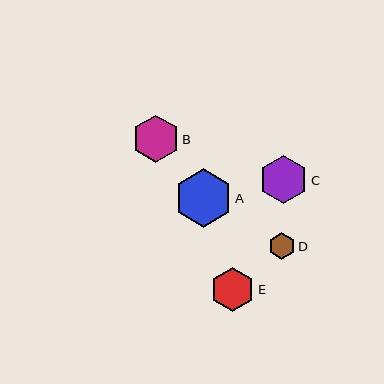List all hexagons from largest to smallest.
From largest to smallest: A, C, B, E, D.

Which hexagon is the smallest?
Hexagon D is the smallest with a size of approximately 27 pixels.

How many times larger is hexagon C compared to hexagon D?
Hexagon C is approximately 1.8 times the size of hexagon D.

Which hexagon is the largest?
Hexagon A is the largest with a size of approximately 58 pixels.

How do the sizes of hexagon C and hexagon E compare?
Hexagon C and hexagon E are approximately the same size.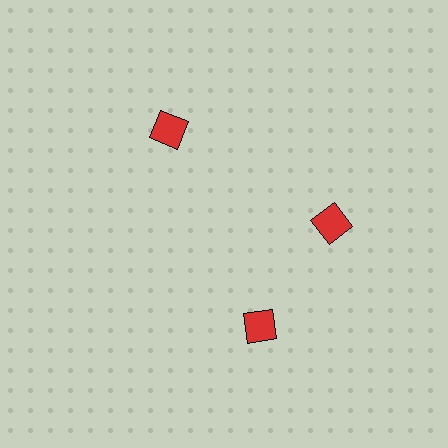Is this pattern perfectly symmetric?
No. The 3 red diamonds are arranged in a ring, but one element near the 7 o'clock position is rotated out of alignment along the ring, breaking the 3-fold rotational symmetry.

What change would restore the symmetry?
The symmetry would be restored by rotating it back into even spacing with its neighbors so that all 3 diamonds sit at equal angles and equal distance from the center.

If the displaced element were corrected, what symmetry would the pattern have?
It would have 3-fold rotational symmetry — the pattern would map onto itself every 120 degrees.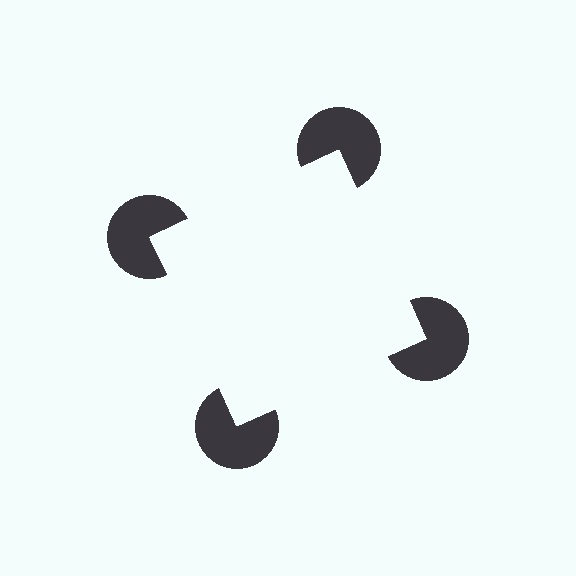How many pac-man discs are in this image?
There are 4 — one at each vertex of the illusory square.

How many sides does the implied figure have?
4 sides.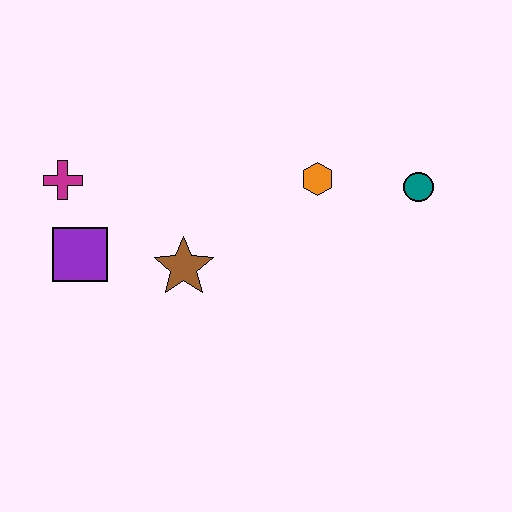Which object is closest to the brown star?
The purple square is closest to the brown star.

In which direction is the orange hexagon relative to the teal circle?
The orange hexagon is to the left of the teal circle.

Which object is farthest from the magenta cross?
The teal circle is farthest from the magenta cross.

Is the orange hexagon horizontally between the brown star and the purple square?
No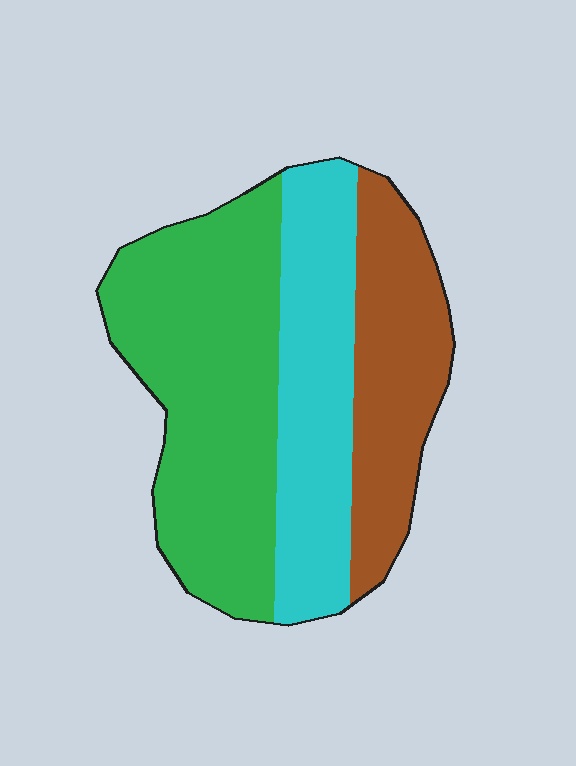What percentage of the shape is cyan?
Cyan covers 29% of the shape.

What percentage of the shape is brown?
Brown takes up between a quarter and a half of the shape.